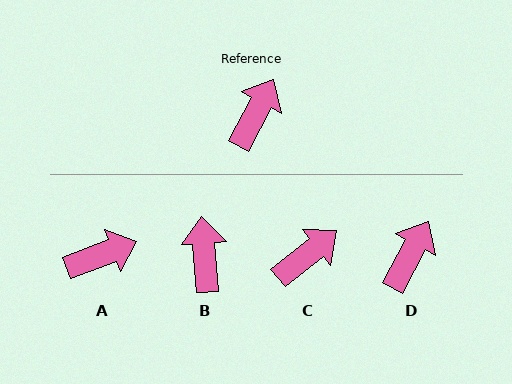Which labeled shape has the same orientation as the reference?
D.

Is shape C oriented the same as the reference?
No, it is off by about 23 degrees.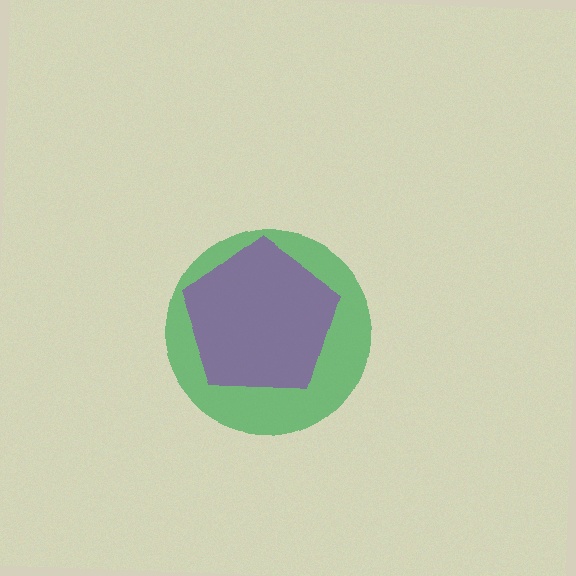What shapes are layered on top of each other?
The layered shapes are: a green circle, a purple pentagon.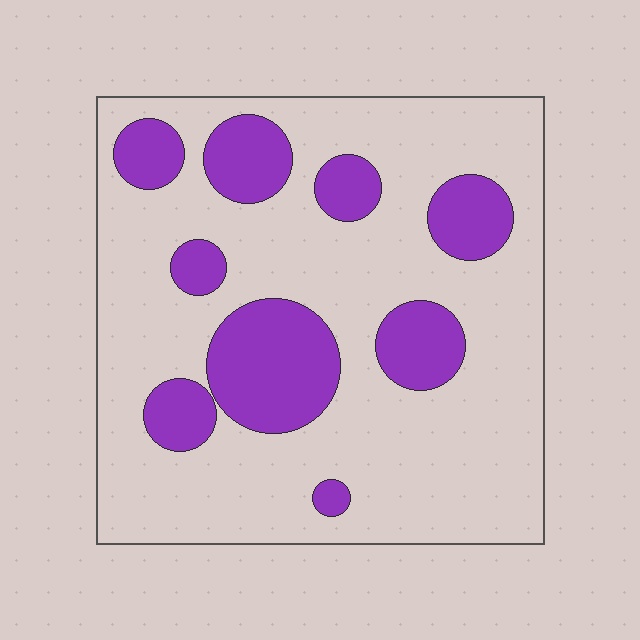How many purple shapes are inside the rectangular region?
9.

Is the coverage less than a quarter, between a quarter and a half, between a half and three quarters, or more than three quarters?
Less than a quarter.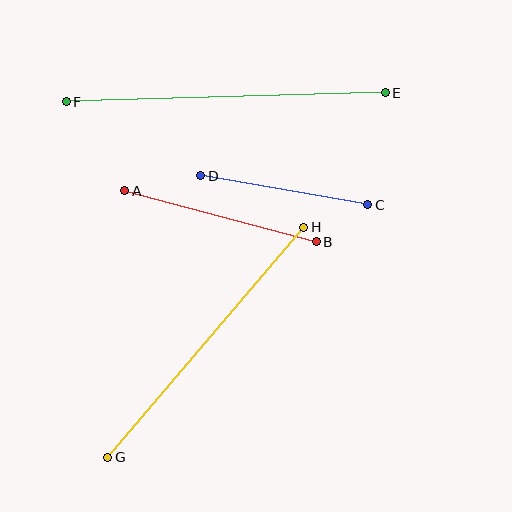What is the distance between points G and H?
The distance is approximately 302 pixels.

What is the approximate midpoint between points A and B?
The midpoint is at approximately (220, 216) pixels.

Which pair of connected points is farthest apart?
Points E and F are farthest apart.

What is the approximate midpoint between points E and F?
The midpoint is at approximately (226, 97) pixels.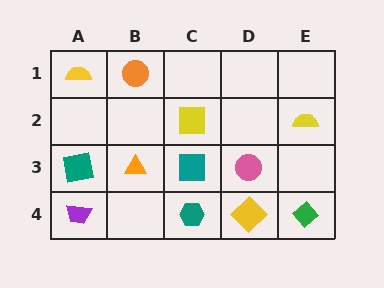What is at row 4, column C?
A teal hexagon.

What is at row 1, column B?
An orange circle.